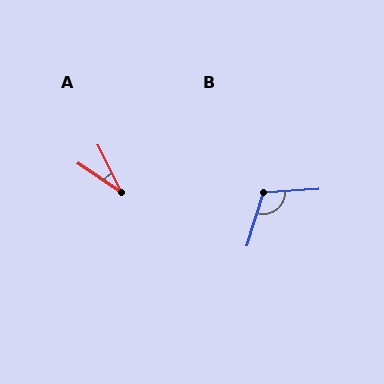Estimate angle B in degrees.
Approximately 110 degrees.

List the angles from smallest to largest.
A (30°), B (110°).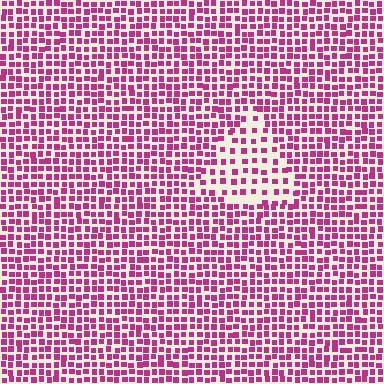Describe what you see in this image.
The image contains small magenta elements arranged at two different densities. A triangle-shaped region is visible where the elements are less densely packed than the surrounding area.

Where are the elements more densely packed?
The elements are more densely packed outside the triangle boundary.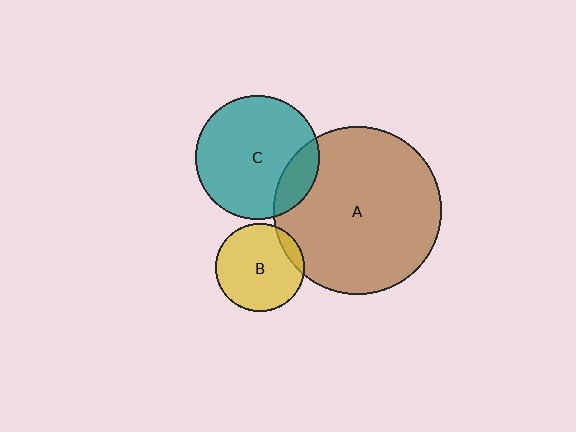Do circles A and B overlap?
Yes.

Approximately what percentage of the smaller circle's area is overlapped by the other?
Approximately 10%.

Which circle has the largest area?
Circle A (brown).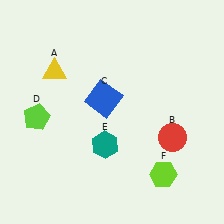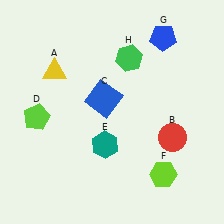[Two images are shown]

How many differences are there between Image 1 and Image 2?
There are 2 differences between the two images.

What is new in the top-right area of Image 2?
A green hexagon (H) was added in the top-right area of Image 2.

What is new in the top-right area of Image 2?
A blue pentagon (G) was added in the top-right area of Image 2.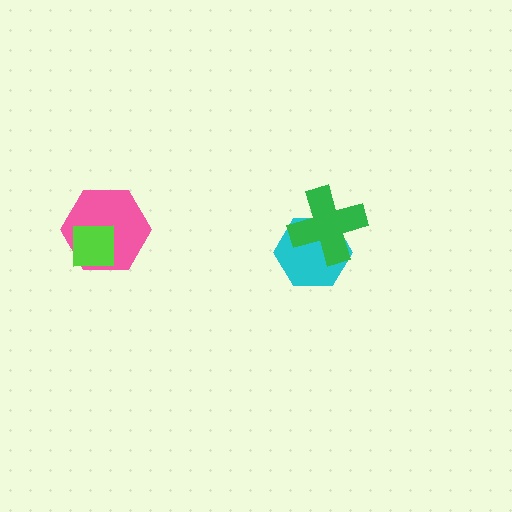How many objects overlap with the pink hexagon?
1 object overlaps with the pink hexagon.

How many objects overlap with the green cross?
1 object overlaps with the green cross.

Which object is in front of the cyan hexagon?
The green cross is in front of the cyan hexagon.